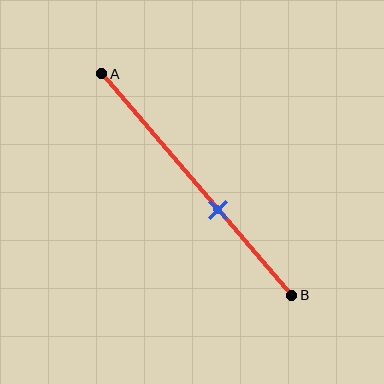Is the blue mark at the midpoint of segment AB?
No, the mark is at about 60% from A, not at the 50% midpoint.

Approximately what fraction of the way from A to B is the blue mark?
The blue mark is approximately 60% of the way from A to B.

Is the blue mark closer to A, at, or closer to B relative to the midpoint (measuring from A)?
The blue mark is closer to point B than the midpoint of segment AB.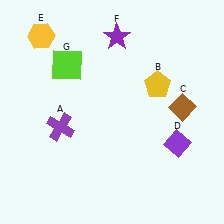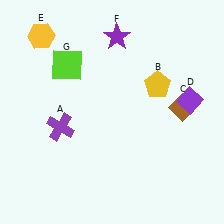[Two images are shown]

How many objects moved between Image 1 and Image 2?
1 object moved between the two images.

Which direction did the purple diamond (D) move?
The purple diamond (D) moved up.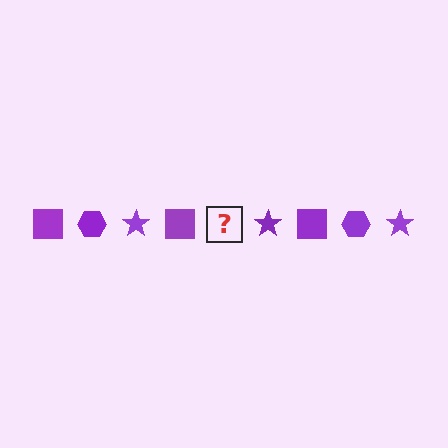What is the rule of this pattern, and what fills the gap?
The rule is that the pattern cycles through square, hexagon, star shapes in purple. The gap should be filled with a purple hexagon.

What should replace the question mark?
The question mark should be replaced with a purple hexagon.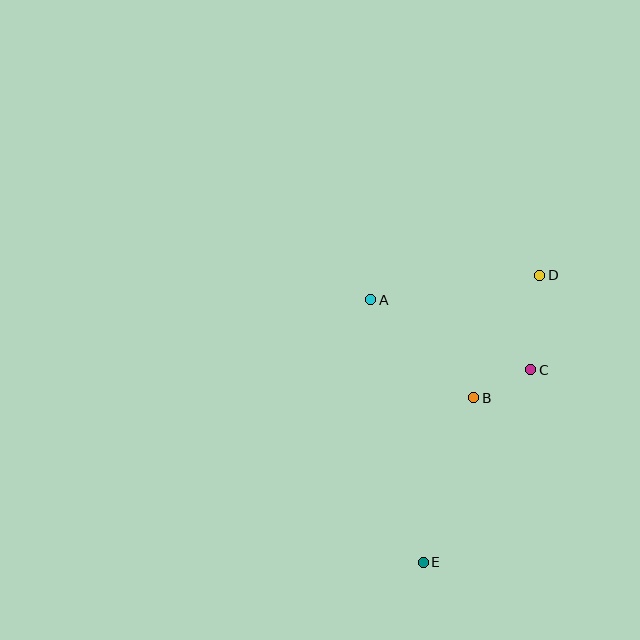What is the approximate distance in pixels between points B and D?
The distance between B and D is approximately 139 pixels.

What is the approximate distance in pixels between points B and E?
The distance between B and E is approximately 172 pixels.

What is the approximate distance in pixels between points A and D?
The distance between A and D is approximately 171 pixels.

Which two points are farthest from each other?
Points D and E are farthest from each other.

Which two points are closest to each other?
Points B and C are closest to each other.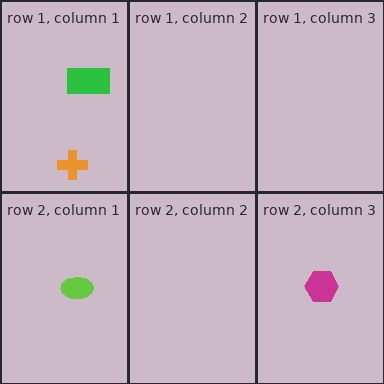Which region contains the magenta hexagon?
The row 2, column 3 region.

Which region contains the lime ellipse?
The row 2, column 1 region.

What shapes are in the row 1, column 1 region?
The green rectangle, the orange cross.